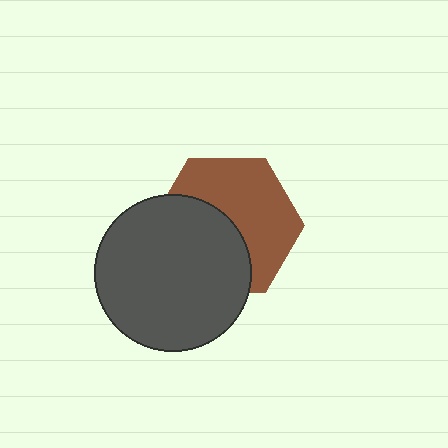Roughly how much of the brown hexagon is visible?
About half of it is visible (roughly 54%).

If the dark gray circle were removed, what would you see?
You would see the complete brown hexagon.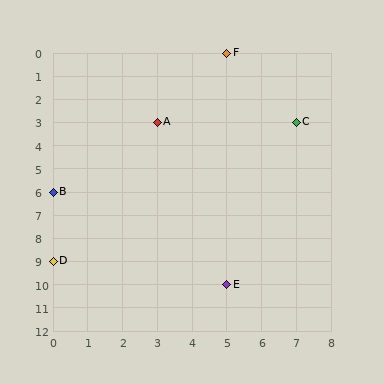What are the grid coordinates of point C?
Point C is at grid coordinates (7, 3).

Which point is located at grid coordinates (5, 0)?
Point F is at (5, 0).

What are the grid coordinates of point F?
Point F is at grid coordinates (5, 0).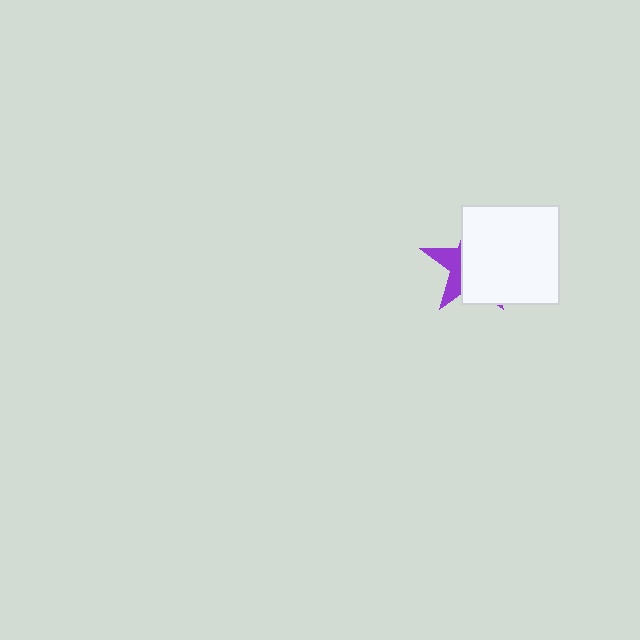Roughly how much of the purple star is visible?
A small part of it is visible (roughly 32%).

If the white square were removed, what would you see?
You would see the complete purple star.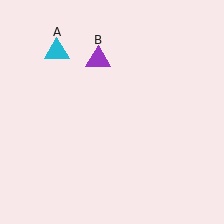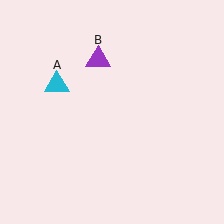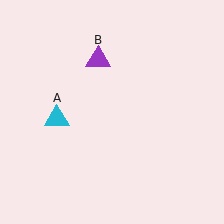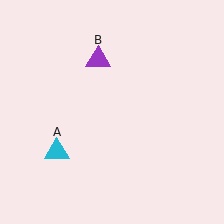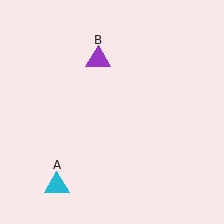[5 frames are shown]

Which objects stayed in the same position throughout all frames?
Purple triangle (object B) remained stationary.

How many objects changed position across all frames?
1 object changed position: cyan triangle (object A).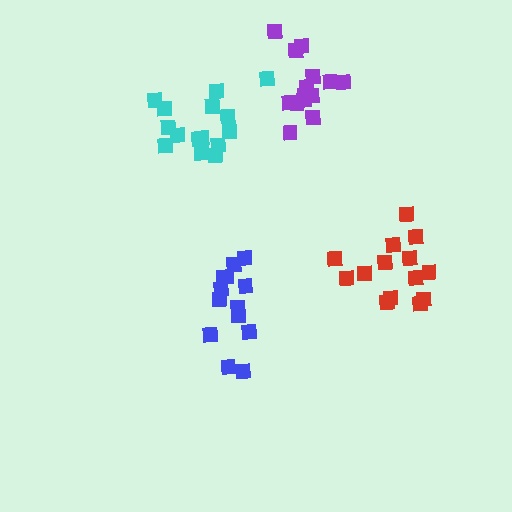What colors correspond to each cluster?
The clusters are colored: red, cyan, purple, blue.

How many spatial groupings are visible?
There are 4 spatial groupings.